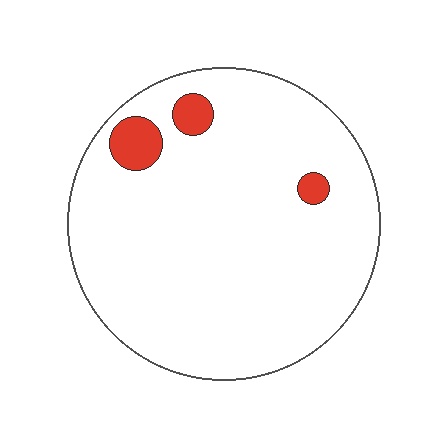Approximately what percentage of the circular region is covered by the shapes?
Approximately 5%.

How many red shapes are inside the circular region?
3.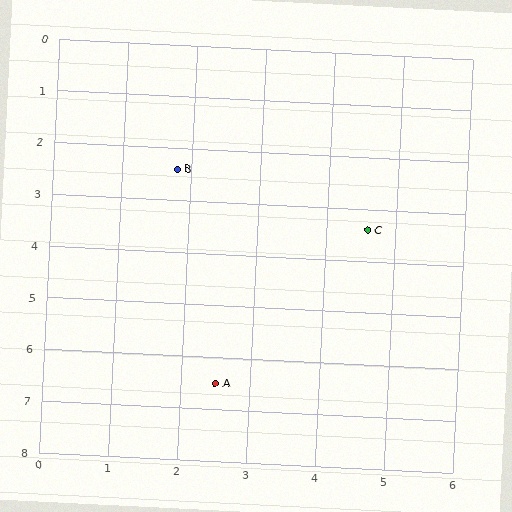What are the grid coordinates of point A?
Point A is at approximately (2.5, 6.5).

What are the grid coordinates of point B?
Point B is at approximately (1.8, 2.4).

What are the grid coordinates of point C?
Point C is at approximately (4.6, 3.4).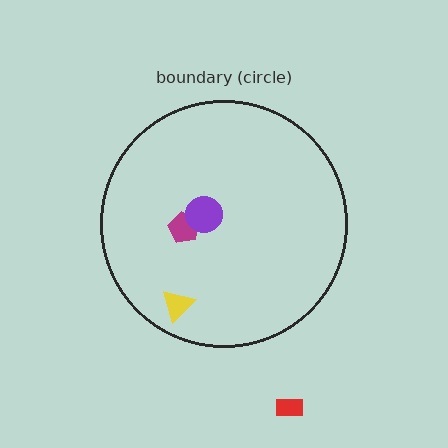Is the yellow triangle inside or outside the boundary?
Inside.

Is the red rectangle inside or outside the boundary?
Outside.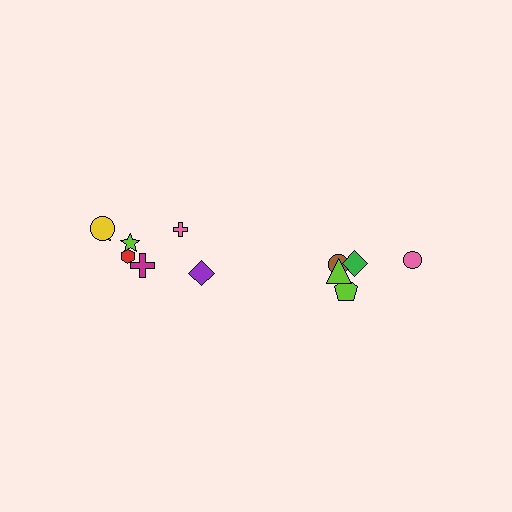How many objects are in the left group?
There are 7 objects.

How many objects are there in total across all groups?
There are 12 objects.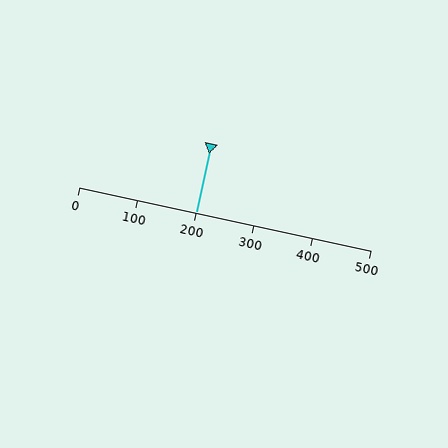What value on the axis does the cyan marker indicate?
The marker indicates approximately 200.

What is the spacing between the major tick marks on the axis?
The major ticks are spaced 100 apart.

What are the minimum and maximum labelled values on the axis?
The axis runs from 0 to 500.